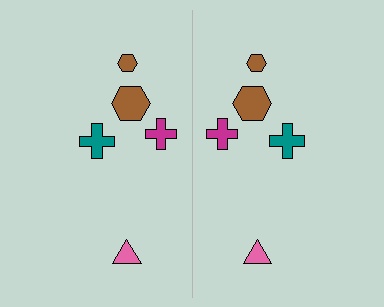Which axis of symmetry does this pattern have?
The pattern has a vertical axis of symmetry running through the center of the image.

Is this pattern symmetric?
Yes, this pattern has bilateral (reflection) symmetry.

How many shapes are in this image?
There are 10 shapes in this image.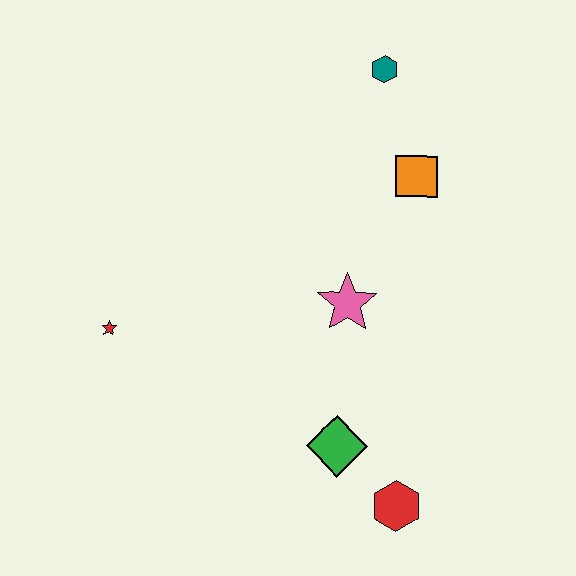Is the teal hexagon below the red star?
No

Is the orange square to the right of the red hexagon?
Yes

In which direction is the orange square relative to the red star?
The orange square is to the right of the red star.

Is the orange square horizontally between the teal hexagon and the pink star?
No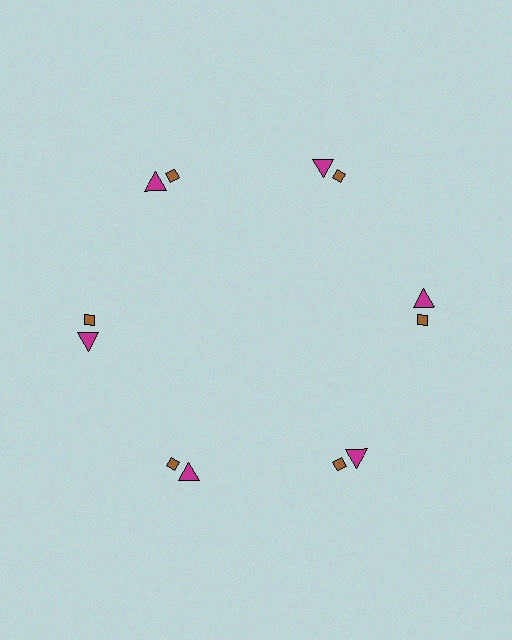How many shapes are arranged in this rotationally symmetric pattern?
There are 12 shapes, arranged in 6 groups of 2.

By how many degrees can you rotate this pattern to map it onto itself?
The pattern maps onto itself every 60 degrees of rotation.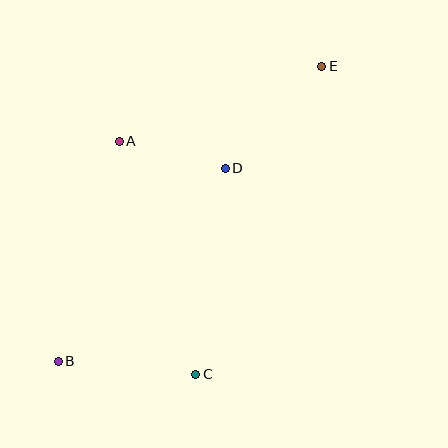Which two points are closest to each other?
Points A and D are closest to each other.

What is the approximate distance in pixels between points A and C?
The distance between A and C is approximately 245 pixels.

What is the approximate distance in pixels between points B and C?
The distance between B and C is approximately 138 pixels.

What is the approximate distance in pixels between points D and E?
The distance between D and E is approximately 141 pixels.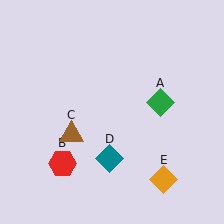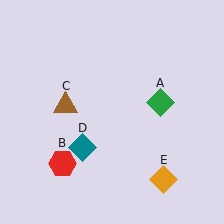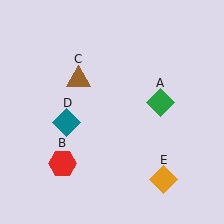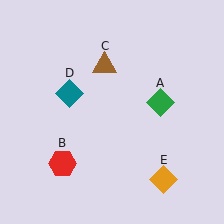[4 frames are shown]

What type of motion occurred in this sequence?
The brown triangle (object C), teal diamond (object D) rotated clockwise around the center of the scene.